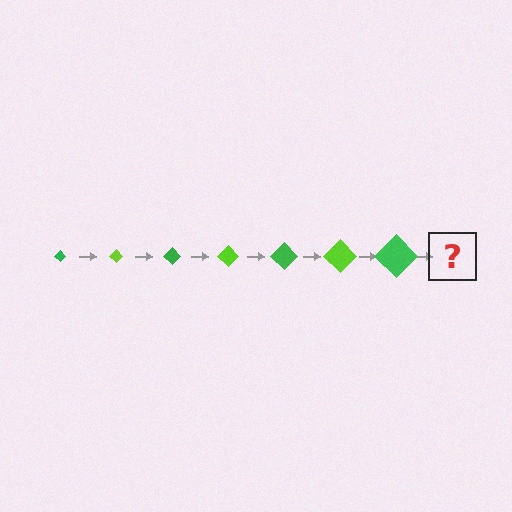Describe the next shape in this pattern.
It should be a lime diamond, larger than the previous one.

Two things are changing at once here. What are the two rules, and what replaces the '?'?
The two rules are that the diamond grows larger each step and the color cycles through green and lime. The '?' should be a lime diamond, larger than the previous one.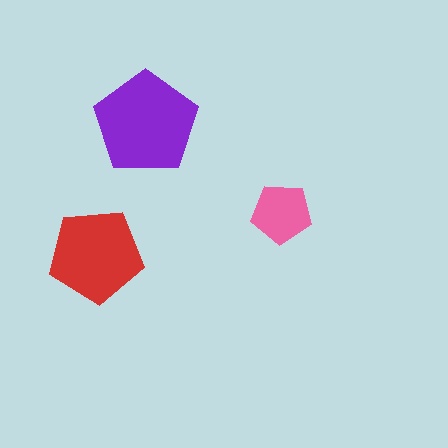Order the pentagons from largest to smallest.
the purple one, the red one, the pink one.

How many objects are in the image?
There are 3 objects in the image.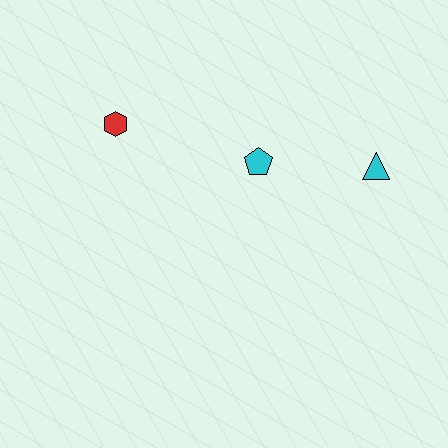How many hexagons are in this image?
There is 1 hexagon.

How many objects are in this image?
There are 3 objects.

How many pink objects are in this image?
There are no pink objects.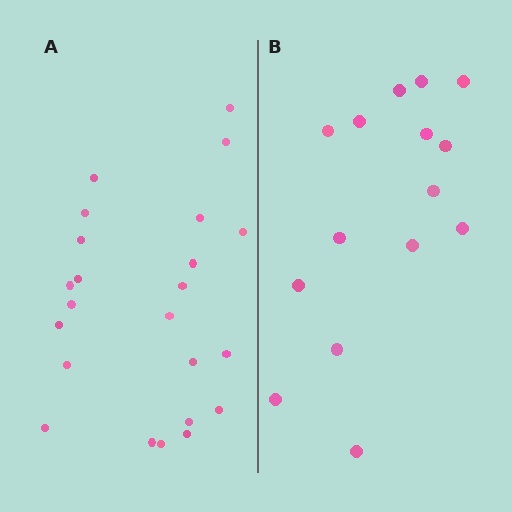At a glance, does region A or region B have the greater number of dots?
Region A (the left region) has more dots.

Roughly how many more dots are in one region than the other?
Region A has roughly 8 or so more dots than region B.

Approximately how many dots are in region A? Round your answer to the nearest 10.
About 20 dots. (The exact count is 23, which rounds to 20.)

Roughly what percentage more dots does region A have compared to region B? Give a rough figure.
About 55% more.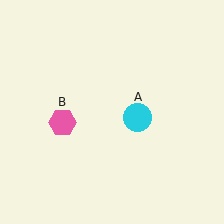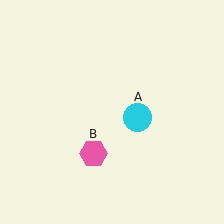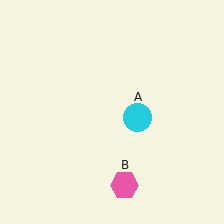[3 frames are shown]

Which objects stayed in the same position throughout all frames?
Cyan circle (object A) remained stationary.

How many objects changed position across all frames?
1 object changed position: pink hexagon (object B).